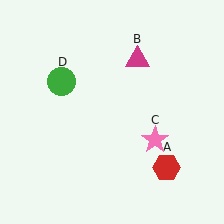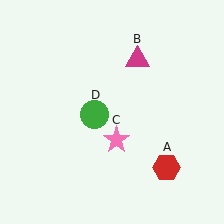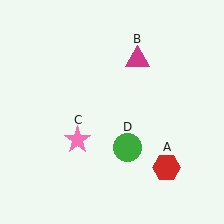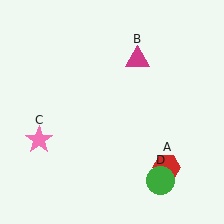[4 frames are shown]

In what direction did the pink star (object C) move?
The pink star (object C) moved left.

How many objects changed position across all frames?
2 objects changed position: pink star (object C), green circle (object D).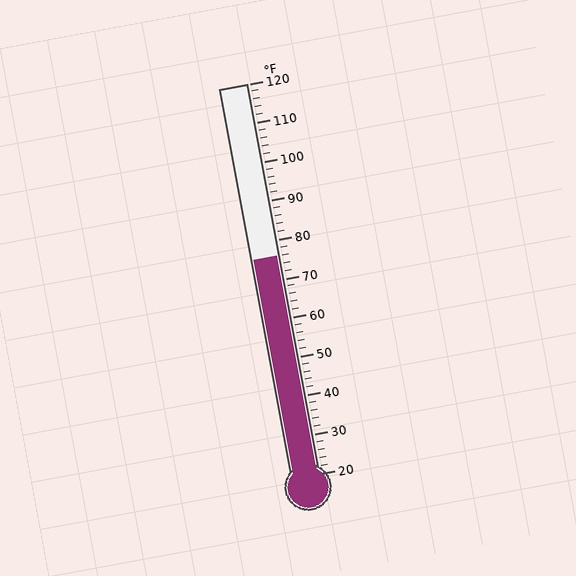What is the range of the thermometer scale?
The thermometer scale ranges from 20°F to 120°F.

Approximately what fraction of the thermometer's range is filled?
The thermometer is filled to approximately 55% of its range.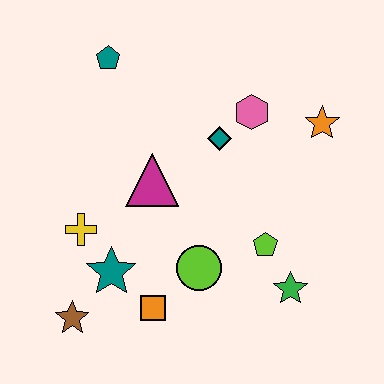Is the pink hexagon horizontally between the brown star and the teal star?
No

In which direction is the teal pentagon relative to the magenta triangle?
The teal pentagon is above the magenta triangle.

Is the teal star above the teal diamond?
No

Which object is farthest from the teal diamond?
The brown star is farthest from the teal diamond.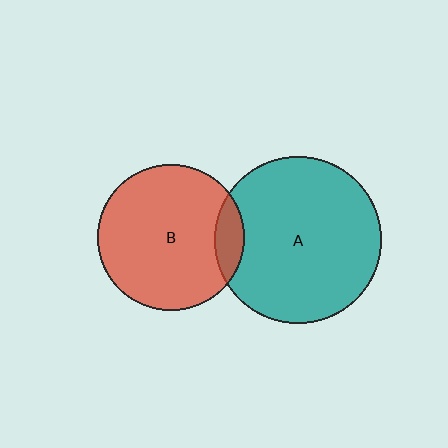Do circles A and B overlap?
Yes.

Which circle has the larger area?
Circle A (teal).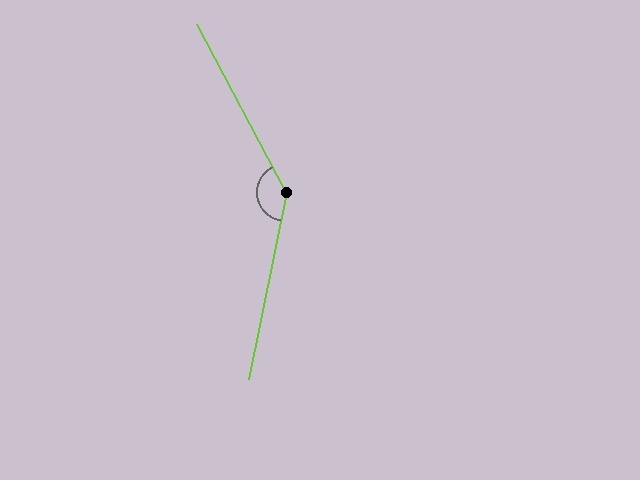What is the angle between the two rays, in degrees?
Approximately 141 degrees.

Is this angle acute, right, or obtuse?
It is obtuse.